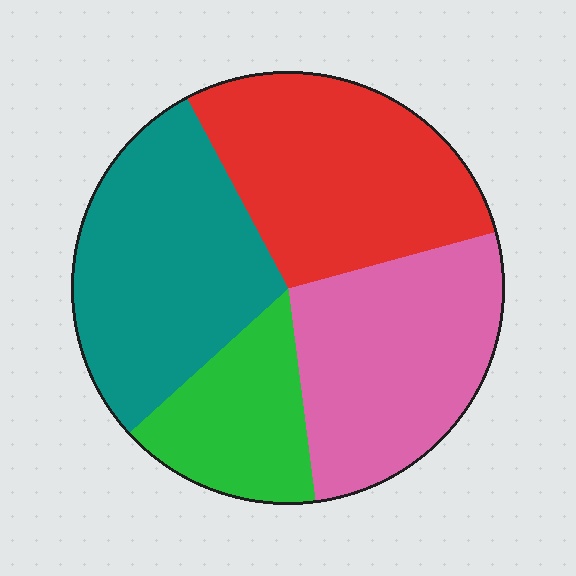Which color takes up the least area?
Green, at roughly 15%.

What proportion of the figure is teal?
Teal covers 29% of the figure.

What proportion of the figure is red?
Red covers 29% of the figure.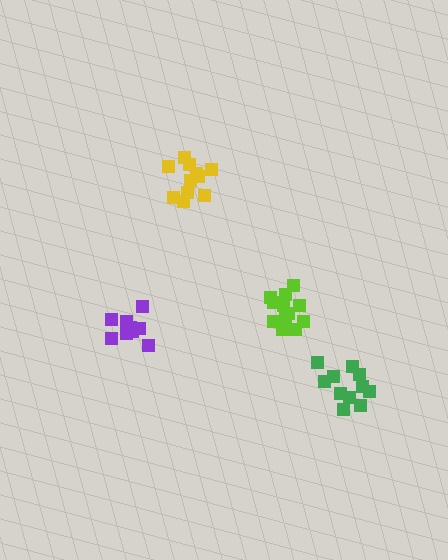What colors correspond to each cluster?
The clusters are colored: yellow, purple, lime, green.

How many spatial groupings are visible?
There are 4 spatial groupings.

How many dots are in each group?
Group 1: 11 dots, Group 2: 9 dots, Group 3: 12 dots, Group 4: 11 dots (43 total).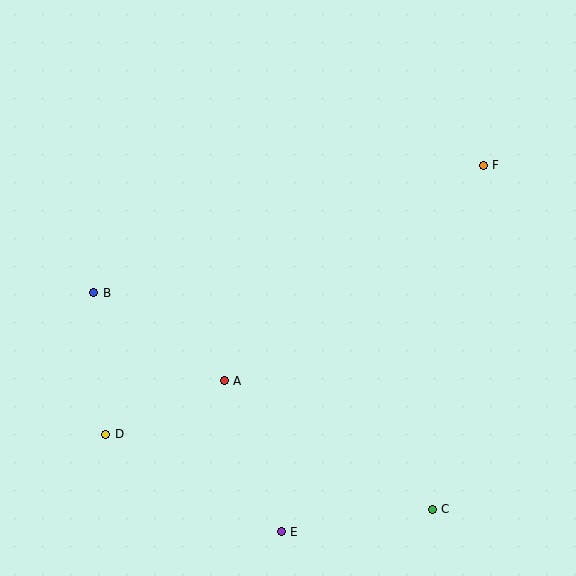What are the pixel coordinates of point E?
Point E is at (281, 532).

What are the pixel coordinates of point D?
Point D is at (106, 434).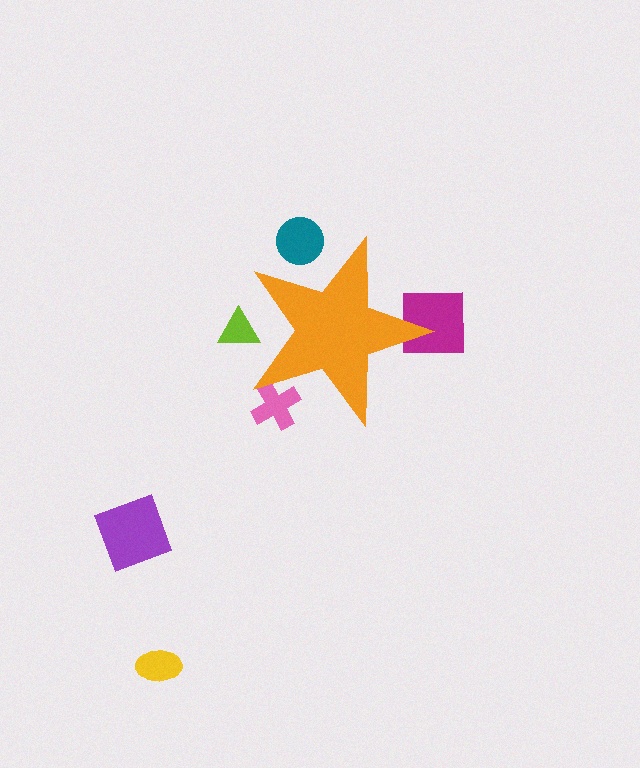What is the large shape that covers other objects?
An orange star.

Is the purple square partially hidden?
No, the purple square is fully visible.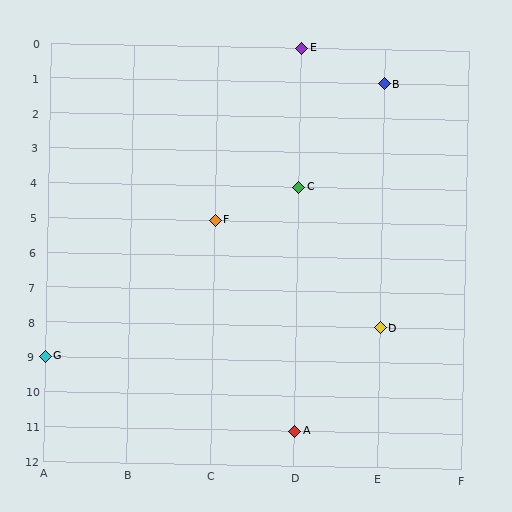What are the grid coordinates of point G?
Point G is at grid coordinates (A, 9).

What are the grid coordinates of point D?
Point D is at grid coordinates (E, 8).